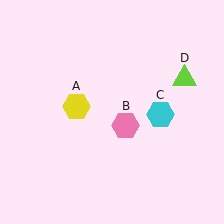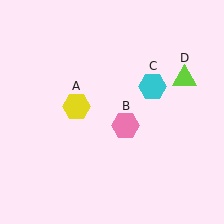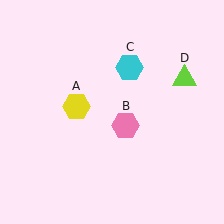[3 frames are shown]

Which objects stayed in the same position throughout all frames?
Yellow hexagon (object A) and pink hexagon (object B) and lime triangle (object D) remained stationary.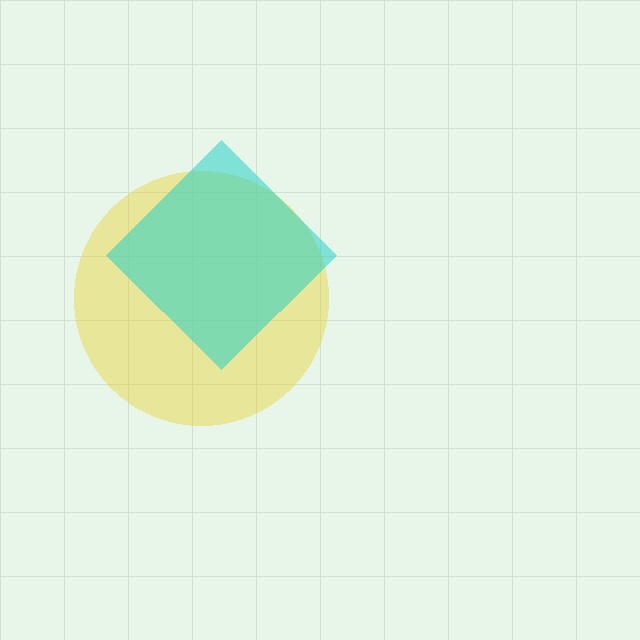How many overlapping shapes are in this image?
There are 2 overlapping shapes in the image.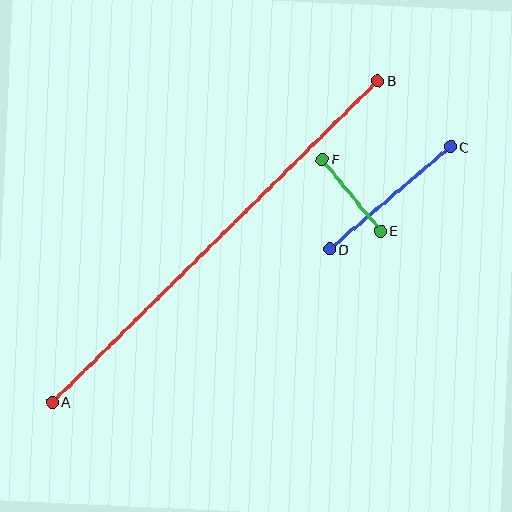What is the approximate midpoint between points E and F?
The midpoint is at approximately (351, 195) pixels.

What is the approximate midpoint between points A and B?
The midpoint is at approximately (215, 241) pixels.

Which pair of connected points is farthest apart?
Points A and B are farthest apart.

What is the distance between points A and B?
The distance is approximately 457 pixels.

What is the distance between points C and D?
The distance is approximately 159 pixels.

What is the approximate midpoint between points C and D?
The midpoint is at approximately (390, 198) pixels.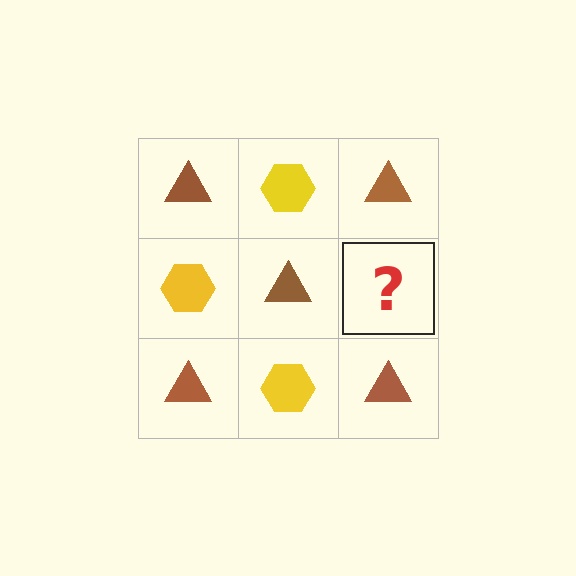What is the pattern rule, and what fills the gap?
The rule is that it alternates brown triangle and yellow hexagon in a checkerboard pattern. The gap should be filled with a yellow hexagon.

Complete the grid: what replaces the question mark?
The question mark should be replaced with a yellow hexagon.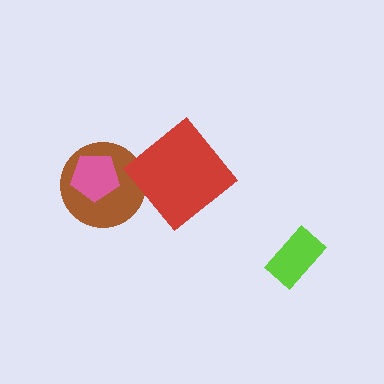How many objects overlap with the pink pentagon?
1 object overlaps with the pink pentagon.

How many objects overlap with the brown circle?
1 object overlaps with the brown circle.